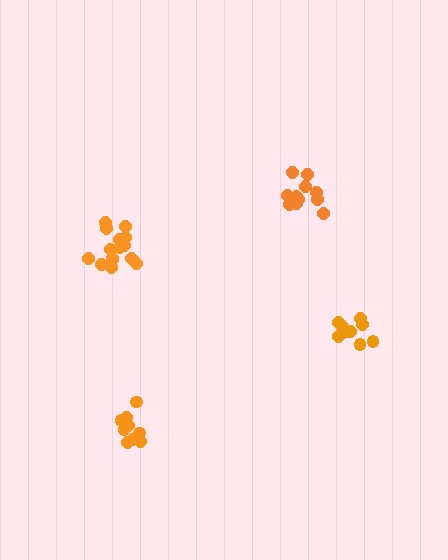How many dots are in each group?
Group 1: 9 dots, Group 2: 10 dots, Group 3: 15 dots, Group 4: 11 dots (45 total).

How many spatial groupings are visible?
There are 4 spatial groupings.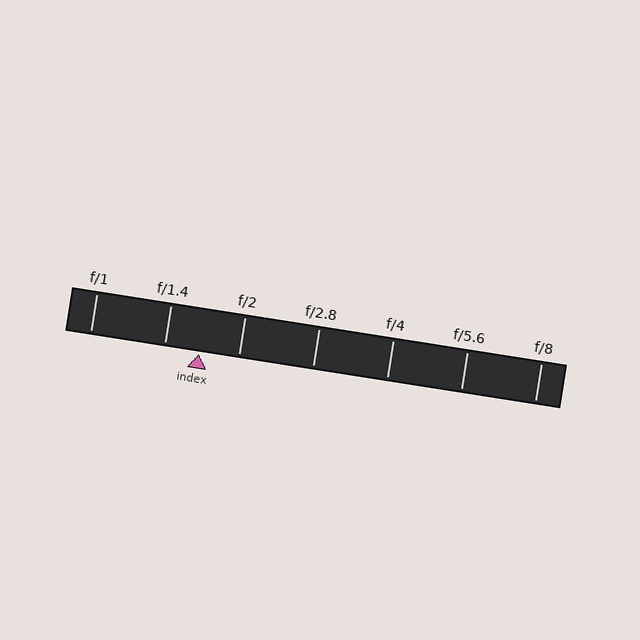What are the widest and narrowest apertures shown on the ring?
The widest aperture shown is f/1 and the narrowest is f/8.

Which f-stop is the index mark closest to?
The index mark is closest to f/1.4.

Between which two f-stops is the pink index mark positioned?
The index mark is between f/1.4 and f/2.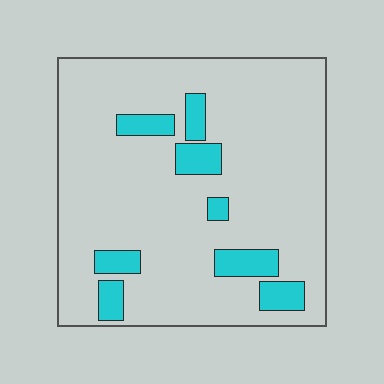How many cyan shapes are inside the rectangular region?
8.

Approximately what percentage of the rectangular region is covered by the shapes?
Approximately 15%.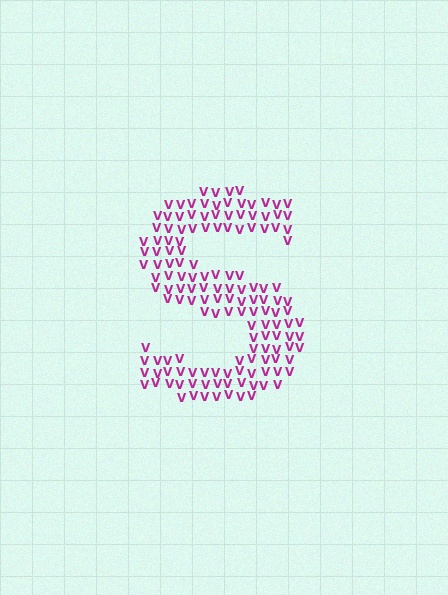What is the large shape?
The large shape is the letter S.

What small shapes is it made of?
It is made of small letter V's.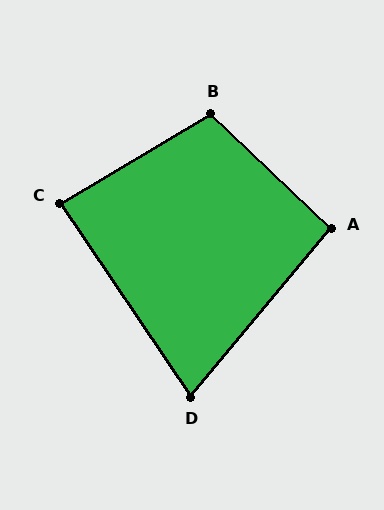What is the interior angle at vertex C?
Approximately 86 degrees (approximately right).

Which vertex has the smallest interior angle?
D, at approximately 74 degrees.